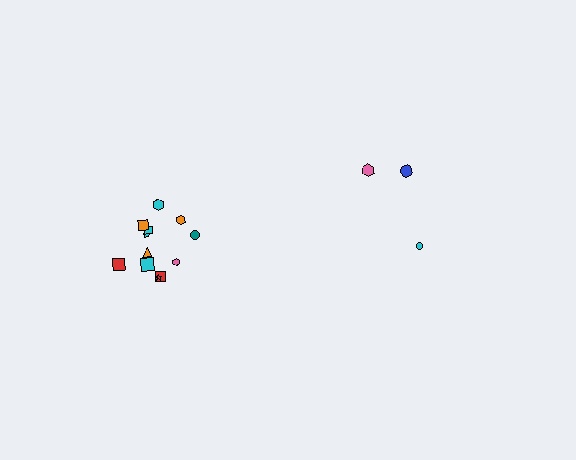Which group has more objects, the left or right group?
The left group.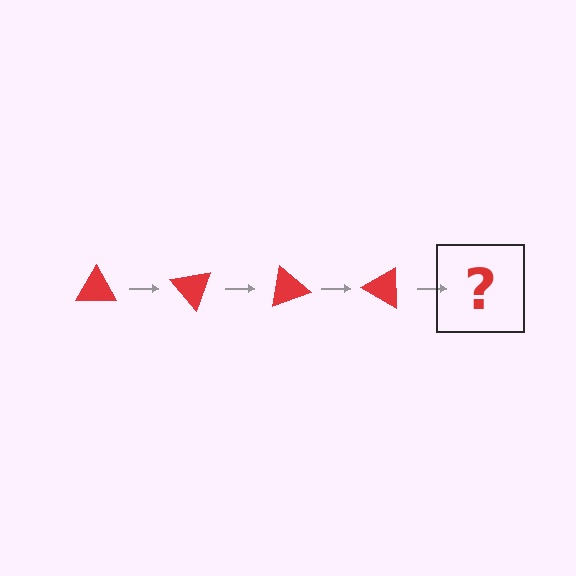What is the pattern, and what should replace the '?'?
The pattern is that the triangle rotates 50 degrees each step. The '?' should be a red triangle rotated 200 degrees.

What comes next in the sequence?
The next element should be a red triangle rotated 200 degrees.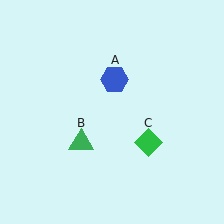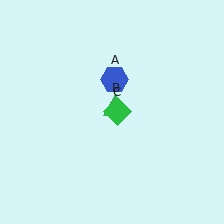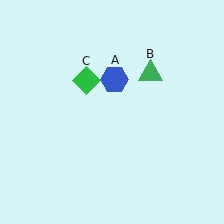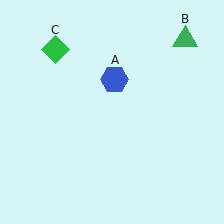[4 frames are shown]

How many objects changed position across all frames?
2 objects changed position: green triangle (object B), green diamond (object C).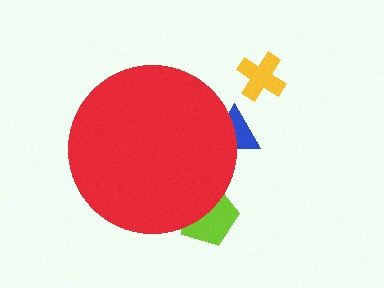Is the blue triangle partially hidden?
Yes, the blue triangle is partially hidden behind the red circle.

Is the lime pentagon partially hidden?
Yes, the lime pentagon is partially hidden behind the red circle.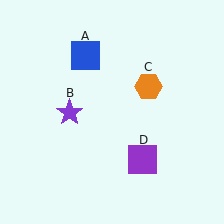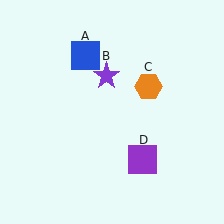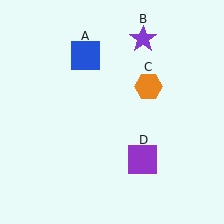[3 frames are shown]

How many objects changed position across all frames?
1 object changed position: purple star (object B).